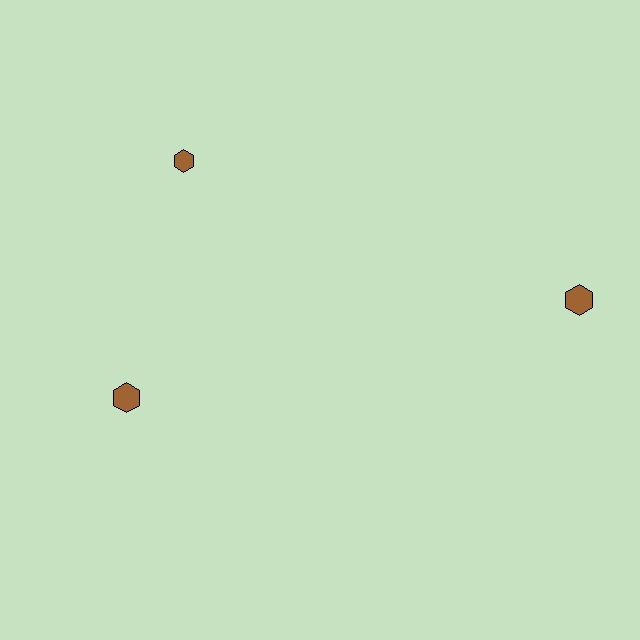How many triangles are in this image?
There are no triangles.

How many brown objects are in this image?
There are 3 brown objects.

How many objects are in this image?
There are 3 objects.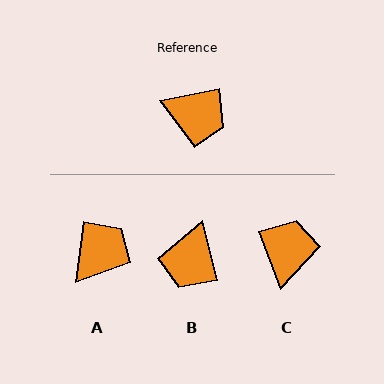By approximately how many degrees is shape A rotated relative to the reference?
Approximately 72 degrees counter-clockwise.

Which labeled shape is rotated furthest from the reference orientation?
C, about 100 degrees away.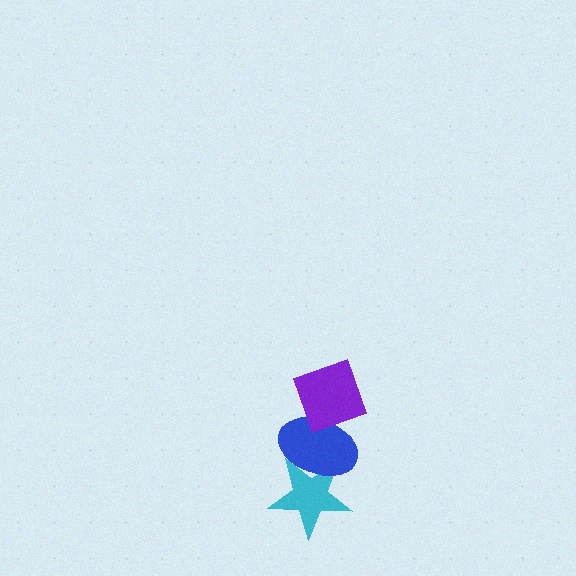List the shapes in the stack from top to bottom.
From top to bottom: the purple diamond, the blue ellipse, the cyan star.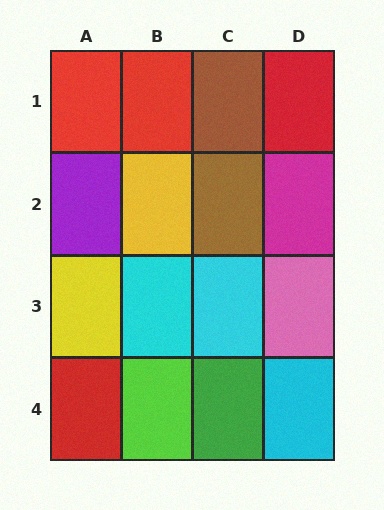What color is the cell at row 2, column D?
Magenta.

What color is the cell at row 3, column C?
Cyan.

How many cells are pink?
1 cell is pink.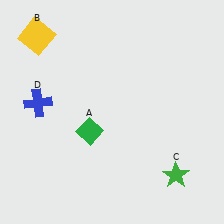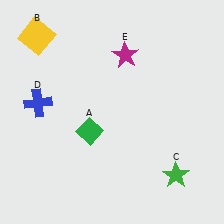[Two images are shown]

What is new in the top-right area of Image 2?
A magenta star (E) was added in the top-right area of Image 2.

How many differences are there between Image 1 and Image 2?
There is 1 difference between the two images.